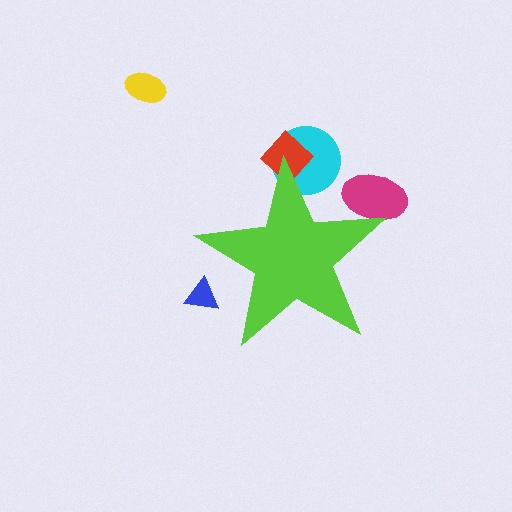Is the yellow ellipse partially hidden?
No, the yellow ellipse is fully visible.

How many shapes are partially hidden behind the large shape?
4 shapes are partially hidden.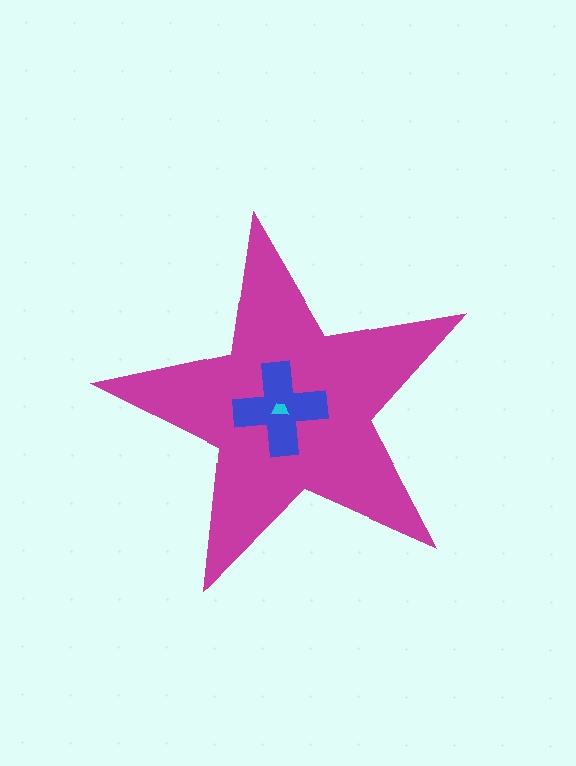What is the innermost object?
The cyan trapezoid.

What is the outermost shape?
The magenta star.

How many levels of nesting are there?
3.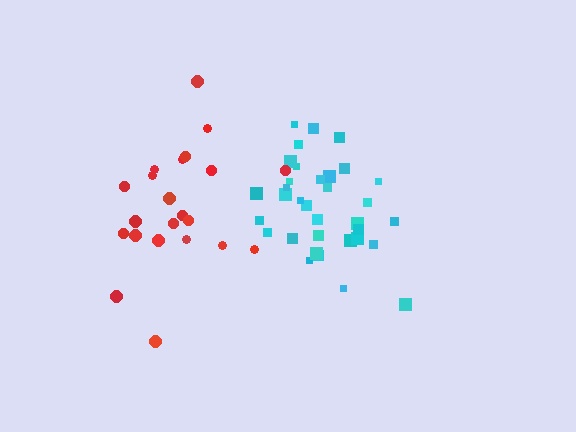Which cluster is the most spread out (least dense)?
Red.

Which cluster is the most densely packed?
Cyan.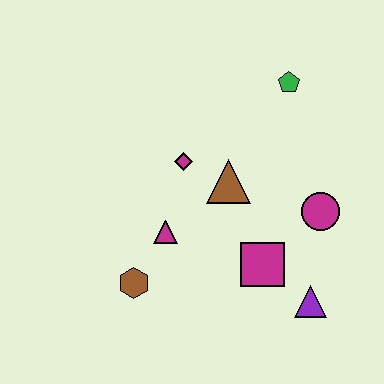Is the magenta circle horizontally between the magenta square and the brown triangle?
No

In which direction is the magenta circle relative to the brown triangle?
The magenta circle is to the right of the brown triangle.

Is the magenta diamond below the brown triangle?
No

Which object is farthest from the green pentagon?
The brown hexagon is farthest from the green pentagon.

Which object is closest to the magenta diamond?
The brown triangle is closest to the magenta diamond.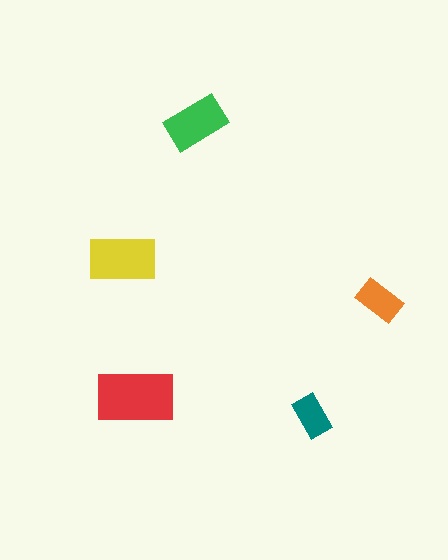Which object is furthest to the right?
The orange rectangle is rightmost.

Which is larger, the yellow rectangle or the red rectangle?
The red one.